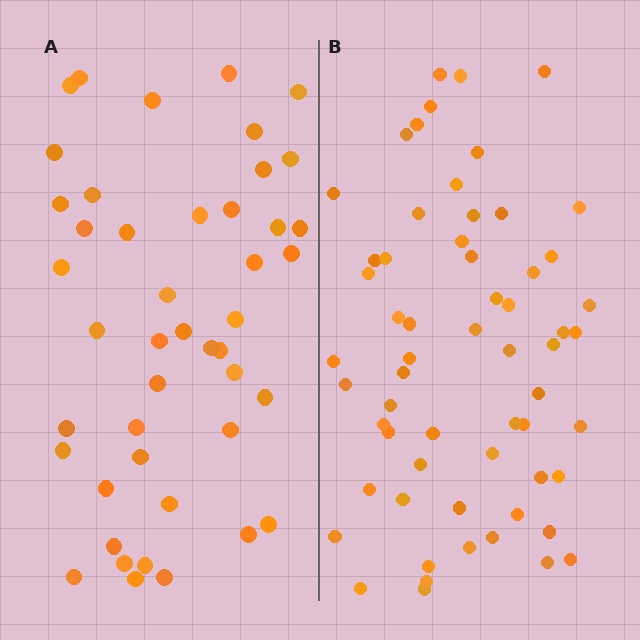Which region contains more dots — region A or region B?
Region B (the right region) has more dots.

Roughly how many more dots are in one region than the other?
Region B has approximately 15 more dots than region A.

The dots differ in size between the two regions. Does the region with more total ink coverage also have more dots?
No. Region A has more total ink coverage because its dots are larger, but region B actually contains more individual dots. Total area can be misleading — the number of items is what matters here.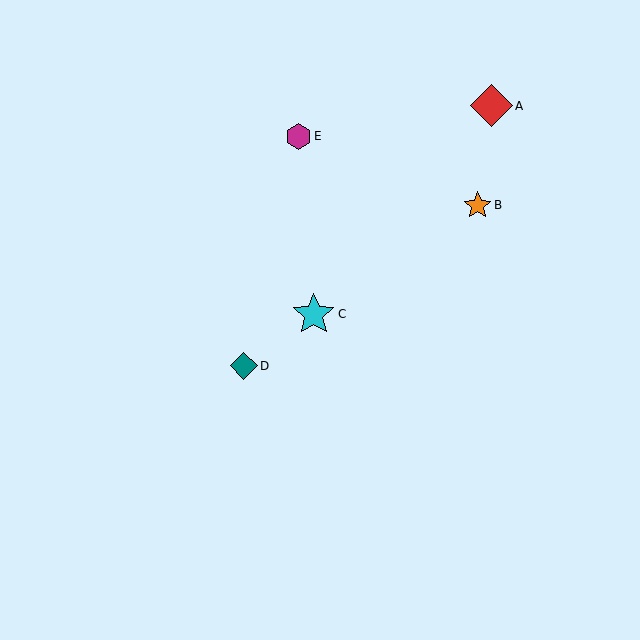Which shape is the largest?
The cyan star (labeled C) is the largest.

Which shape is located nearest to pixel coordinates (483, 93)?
The red diamond (labeled A) at (491, 106) is nearest to that location.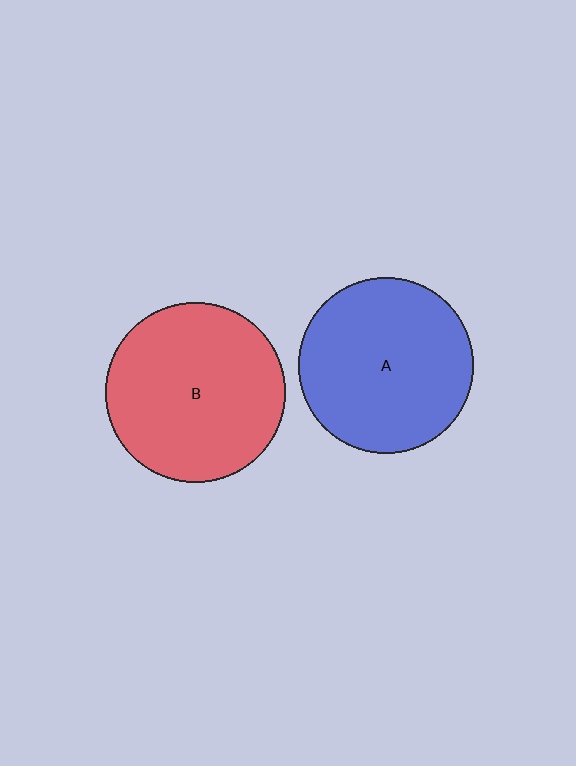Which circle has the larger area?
Circle B (red).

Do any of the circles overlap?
No, none of the circles overlap.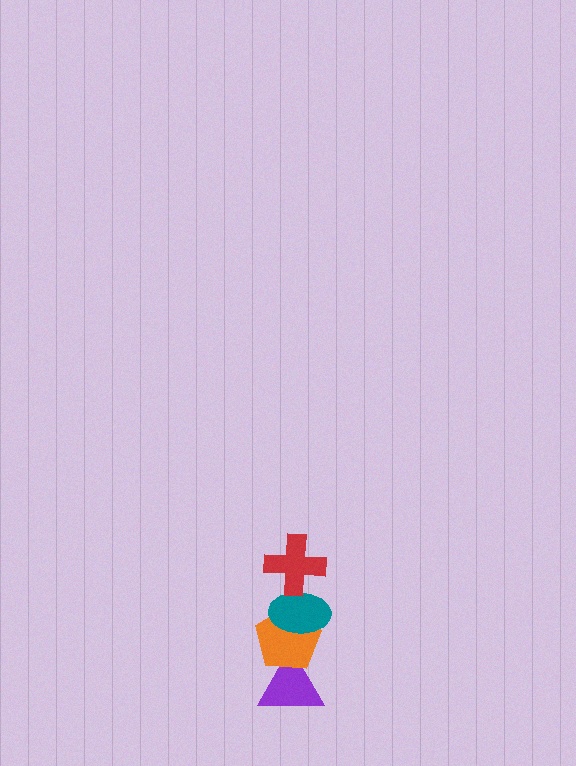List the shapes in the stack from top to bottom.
From top to bottom: the red cross, the teal ellipse, the orange pentagon, the purple triangle.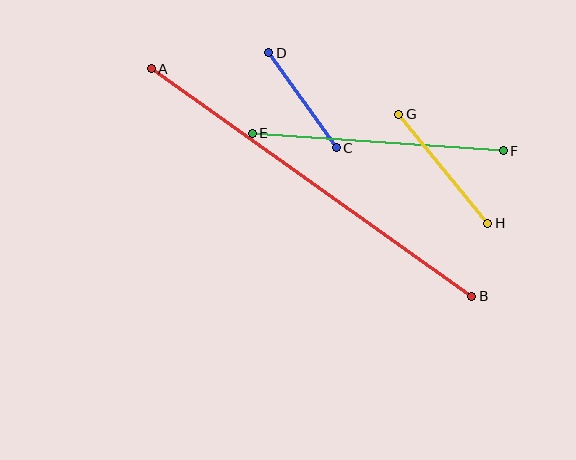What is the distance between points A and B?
The distance is approximately 393 pixels.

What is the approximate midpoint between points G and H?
The midpoint is at approximately (443, 169) pixels.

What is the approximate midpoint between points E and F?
The midpoint is at approximately (378, 142) pixels.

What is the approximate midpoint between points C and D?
The midpoint is at approximately (302, 100) pixels.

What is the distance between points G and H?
The distance is approximately 141 pixels.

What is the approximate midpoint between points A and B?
The midpoint is at approximately (311, 183) pixels.